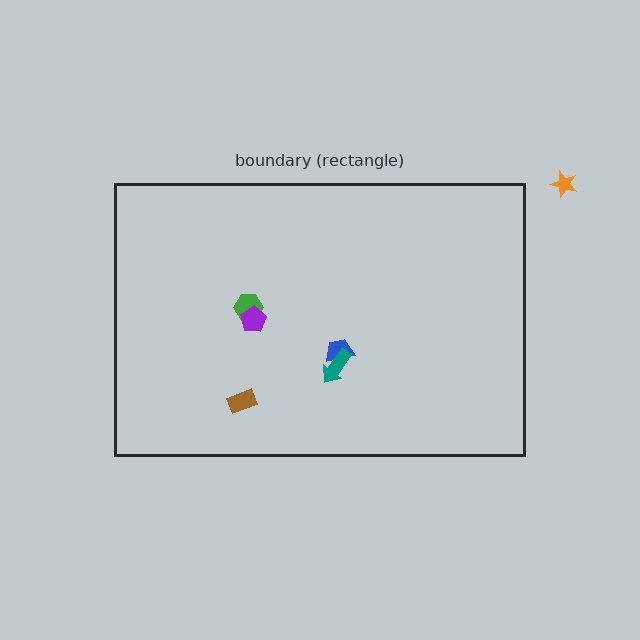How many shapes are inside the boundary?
5 inside, 1 outside.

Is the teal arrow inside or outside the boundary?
Inside.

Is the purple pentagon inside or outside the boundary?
Inside.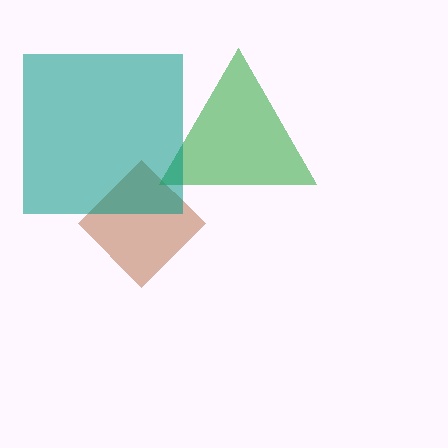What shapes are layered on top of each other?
The layered shapes are: a brown diamond, a green triangle, a teal square.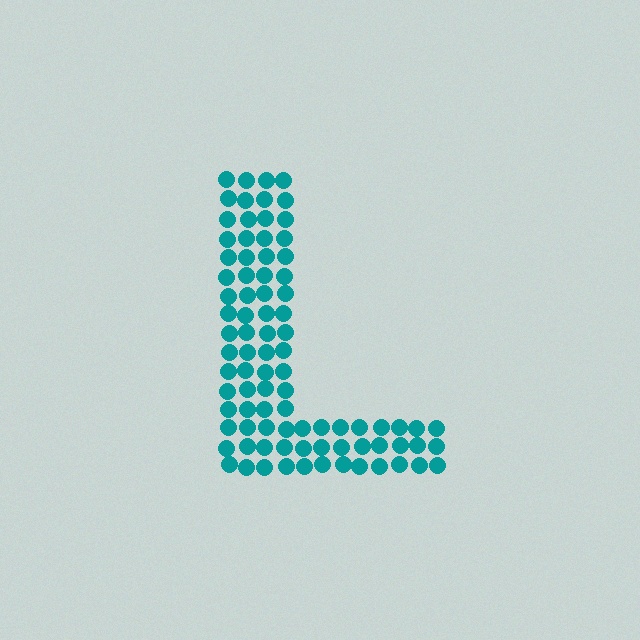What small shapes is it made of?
It is made of small circles.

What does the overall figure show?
The overall figure shows the letter L.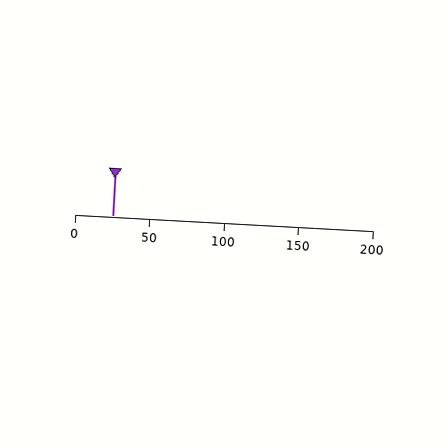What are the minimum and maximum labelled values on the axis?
The axis runs from 0 to 200.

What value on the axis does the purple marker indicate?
The marker indicates approximately 25.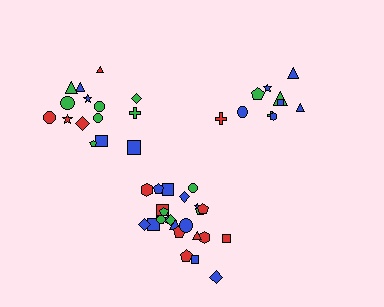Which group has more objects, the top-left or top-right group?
The top-left group.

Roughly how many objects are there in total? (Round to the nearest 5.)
Roughly 50 objects in total.